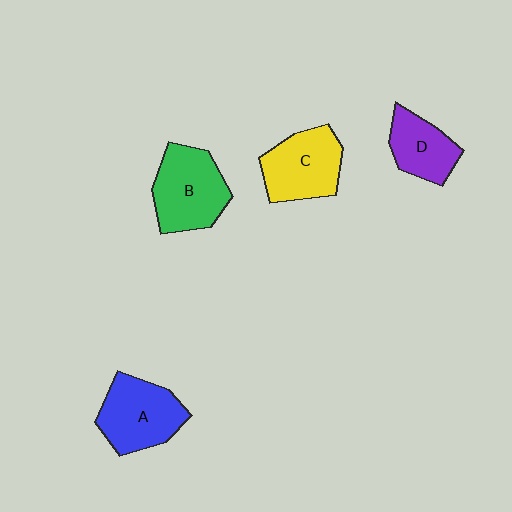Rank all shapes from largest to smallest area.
From largest to smallest: B (green), A (blue), C (yellow), D (purple).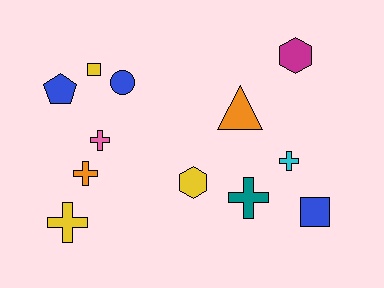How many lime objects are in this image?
There are no lime objects.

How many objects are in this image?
There are 12 objects.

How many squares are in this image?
There are 2 squares.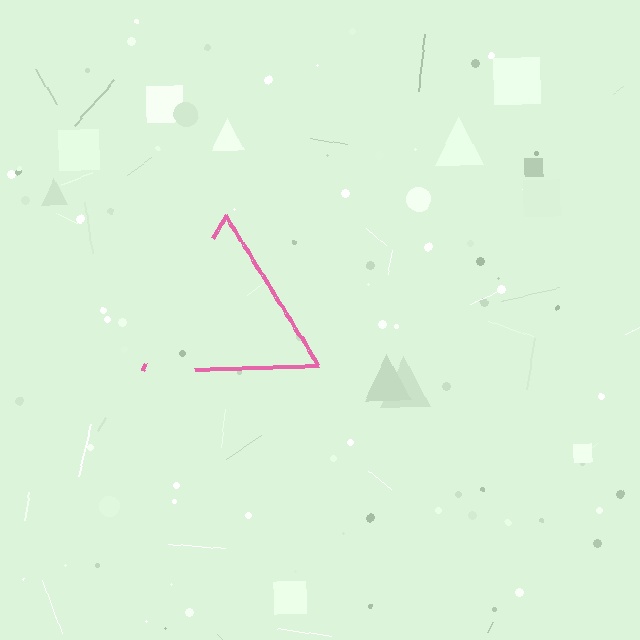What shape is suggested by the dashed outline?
The dashed outline suggests a triangle.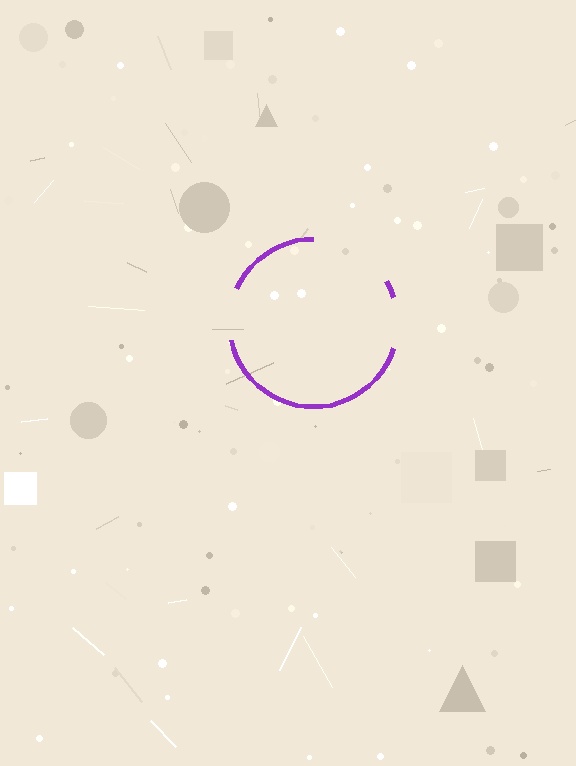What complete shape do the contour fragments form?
The contour fragments form a circle.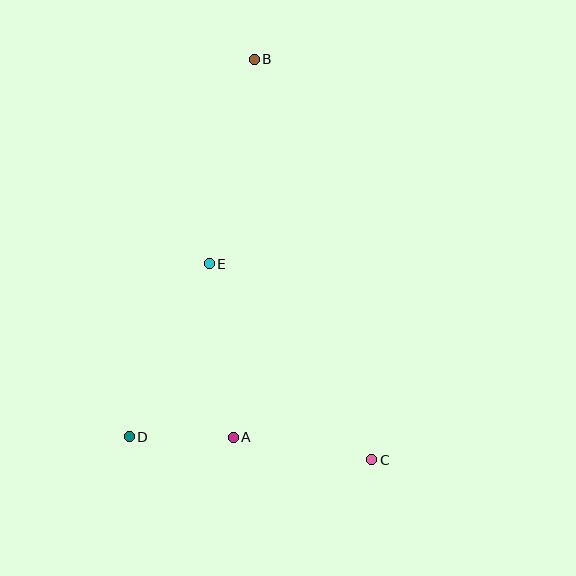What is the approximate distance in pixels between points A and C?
The distance between A and C is approximately 140 pixels.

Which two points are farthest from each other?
Points B and C are farthest from each other.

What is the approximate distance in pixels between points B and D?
The distance between B and D is approximately 398 pixels.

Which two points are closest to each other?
Points A and D are closest to each other.